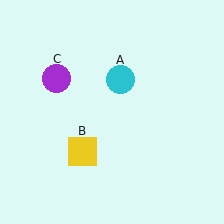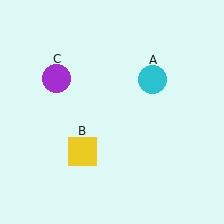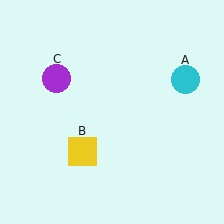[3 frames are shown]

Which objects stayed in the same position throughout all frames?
Yellow square (object B) and purple circle (object C) remained stationary.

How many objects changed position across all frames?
1 object changed position: cyan circle (object A).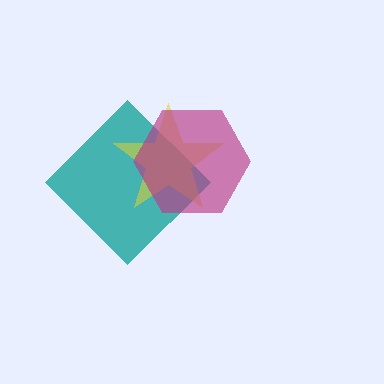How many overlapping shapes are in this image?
There are 3 overlapping shapes in the image.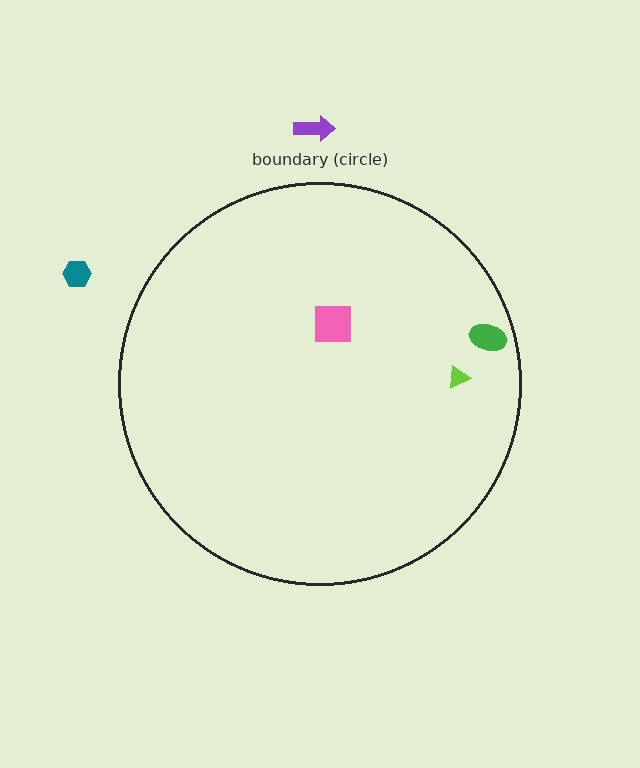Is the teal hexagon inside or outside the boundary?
Outside.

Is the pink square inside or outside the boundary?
Inside.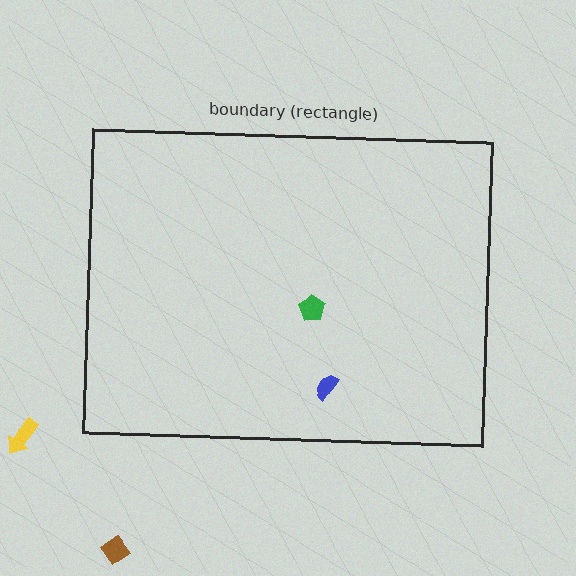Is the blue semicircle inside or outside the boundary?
Inside.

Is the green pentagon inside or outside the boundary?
Inside.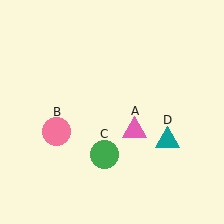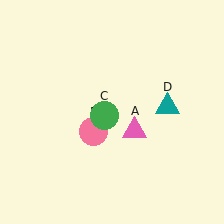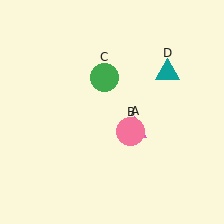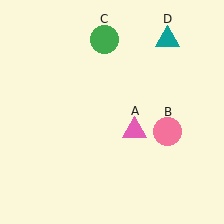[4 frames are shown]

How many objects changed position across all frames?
3 objects changed position: pink circle (object B), green circle (object C), teal triangle (object D).